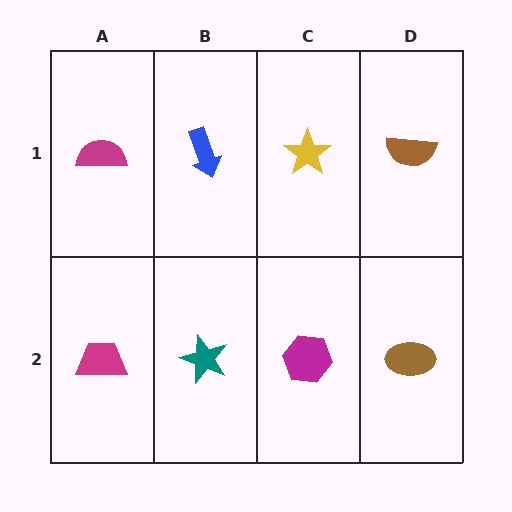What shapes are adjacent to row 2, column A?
A magenta semicircle (row 1, column A), a teal star (row 2, column B).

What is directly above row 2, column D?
A brown semicircle.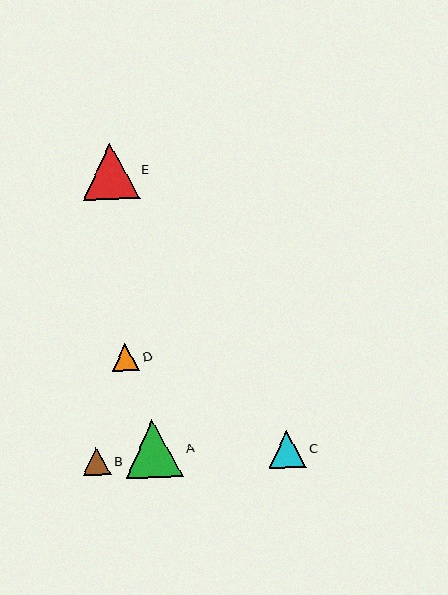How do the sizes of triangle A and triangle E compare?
Triangle A and triangle E are approximately the same size.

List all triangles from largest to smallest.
From largest to smallest: A, E, C, B, D.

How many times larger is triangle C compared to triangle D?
Triangle C is approximately 1.3 times the size of triangle D.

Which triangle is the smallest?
Triangle D is the smallest with a size of approximately 28 pixels.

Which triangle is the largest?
Triangle A is the largest with a size of approximately 58 pixels.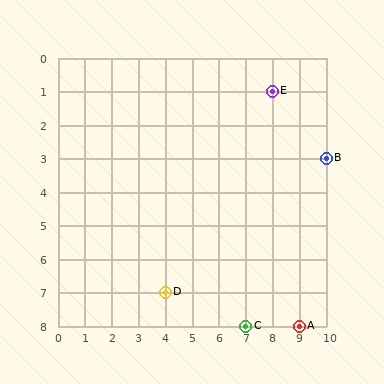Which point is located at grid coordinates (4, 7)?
Point D is at (4, 7).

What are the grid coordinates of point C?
Point C is at grid coordinates (7, 8).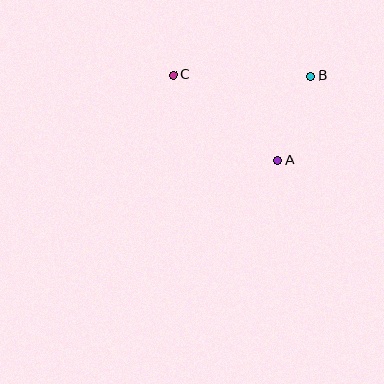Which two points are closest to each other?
Points A and B are closest to each other.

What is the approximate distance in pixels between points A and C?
The distance between A and C is approximately 135 pixels.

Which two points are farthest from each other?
Points B and C are farthest from each other.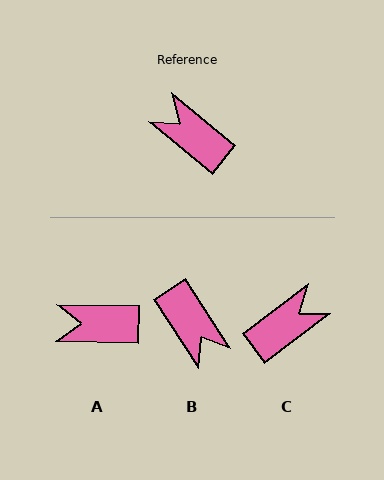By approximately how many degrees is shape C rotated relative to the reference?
Approximately 104 degrees clockwise.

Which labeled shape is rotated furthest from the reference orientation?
B, about 162 degrees away.